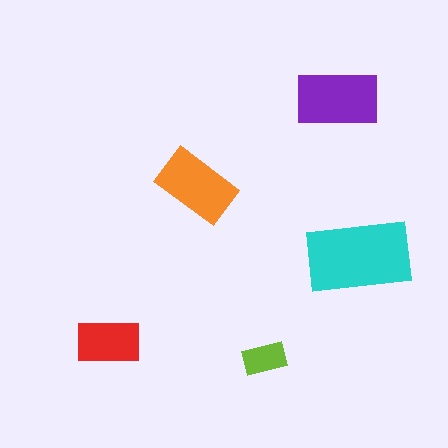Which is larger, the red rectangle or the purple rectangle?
The purple one.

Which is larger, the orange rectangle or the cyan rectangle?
The cyan one.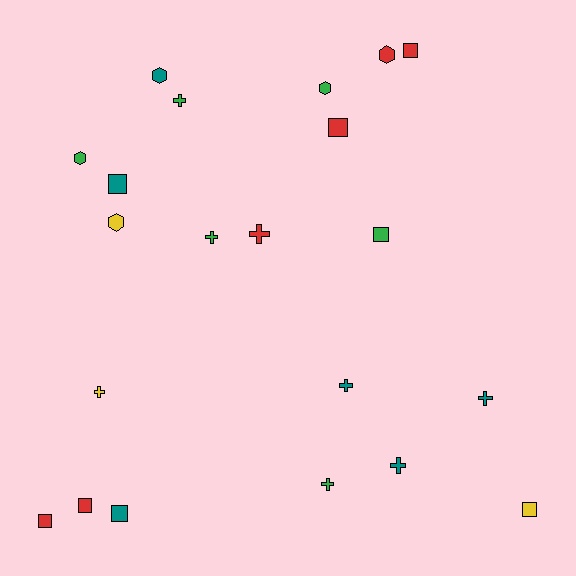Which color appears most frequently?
Red, with 6 objects.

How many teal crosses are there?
There are 3 teal crosses.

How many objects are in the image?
There are 21 objects.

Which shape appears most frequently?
Cross, with 8 objects.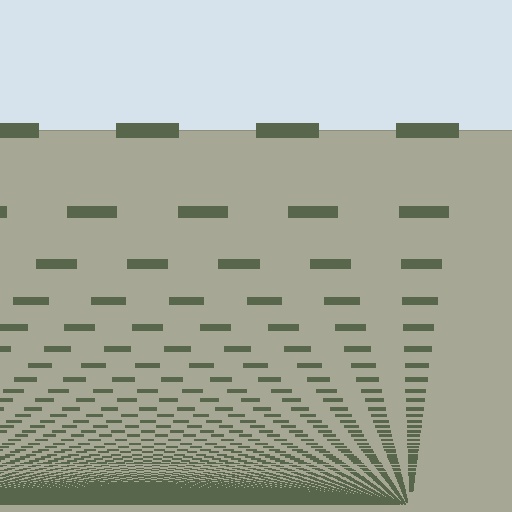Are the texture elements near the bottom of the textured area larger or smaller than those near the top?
Smaller. The gradient is inverted — elements near the bottom are smaller and denser.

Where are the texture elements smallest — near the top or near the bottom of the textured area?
Near the bottom.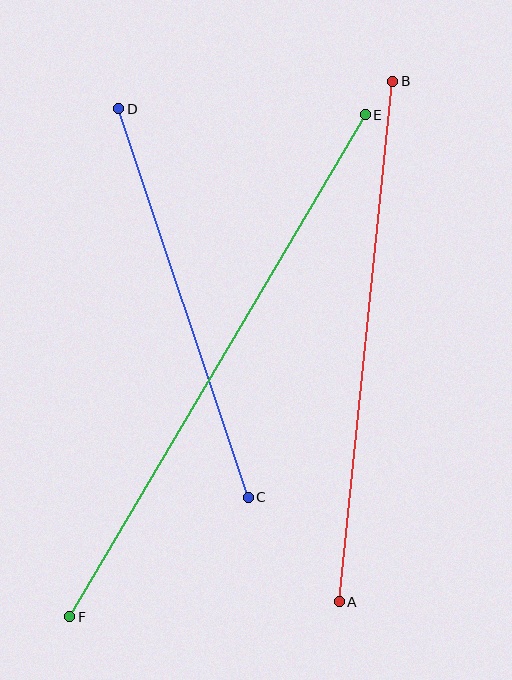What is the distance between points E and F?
The distance is approximately 582 pixels.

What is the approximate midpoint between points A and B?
The midpoint is at approximately (366, 342) pixels.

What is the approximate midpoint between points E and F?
The midpoint is at approximately (218, 366) pixels.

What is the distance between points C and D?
The distance is approximately 410 pixels.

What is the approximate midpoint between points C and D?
The midpoint is at approximately (184, 303) pixels.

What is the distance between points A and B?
The distance is approximately 523 pixels.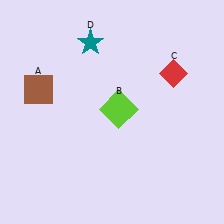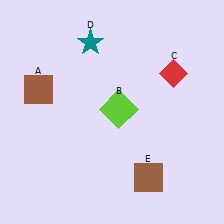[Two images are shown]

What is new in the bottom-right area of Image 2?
A brown square (E) was added in the bottom-right area of Image 2.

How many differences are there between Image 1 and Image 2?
There is 1 difference between the two images.